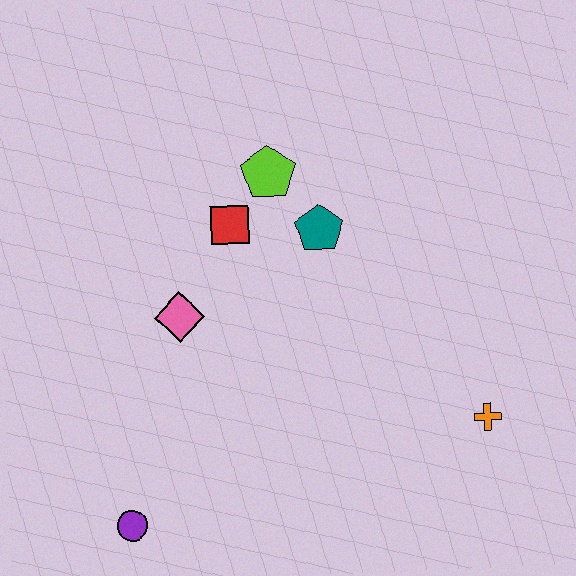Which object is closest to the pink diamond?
The red square is closest to the pink diamond.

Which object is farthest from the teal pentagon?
The purple circle is farthest from the teal pentagon.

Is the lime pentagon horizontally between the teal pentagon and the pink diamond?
Yes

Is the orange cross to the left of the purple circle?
No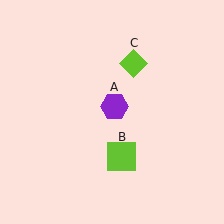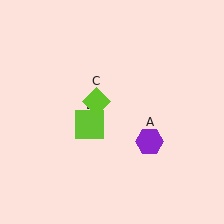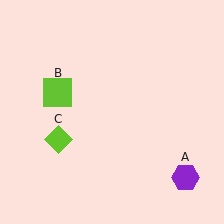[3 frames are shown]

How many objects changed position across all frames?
3 objects changed position: purple hexagon (object A), lime square (object B), lime diamond (object C).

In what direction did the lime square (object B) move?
The lime square (object B) moved up and to the left.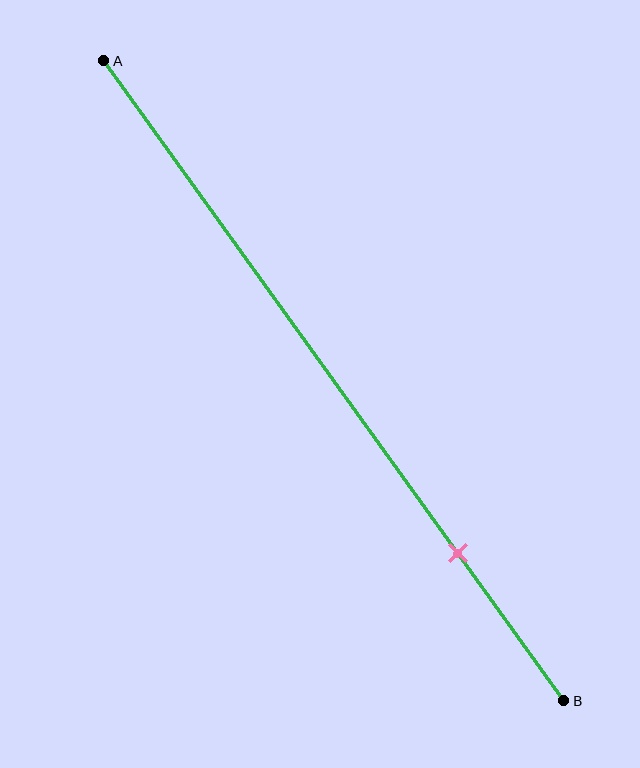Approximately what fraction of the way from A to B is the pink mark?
The pink mark is approximately 75% of the way from A to B.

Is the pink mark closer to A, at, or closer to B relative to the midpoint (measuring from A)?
The pink mark is closer to point B than the midpoint of segment AB.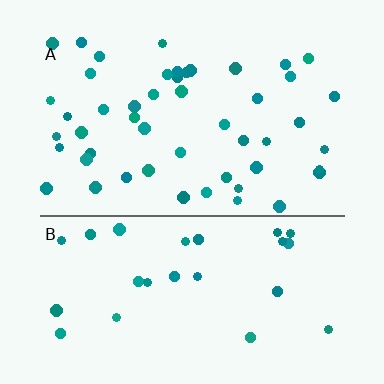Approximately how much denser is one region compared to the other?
Approximately 1.8× — region A over region B.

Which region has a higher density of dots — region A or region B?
A (the top).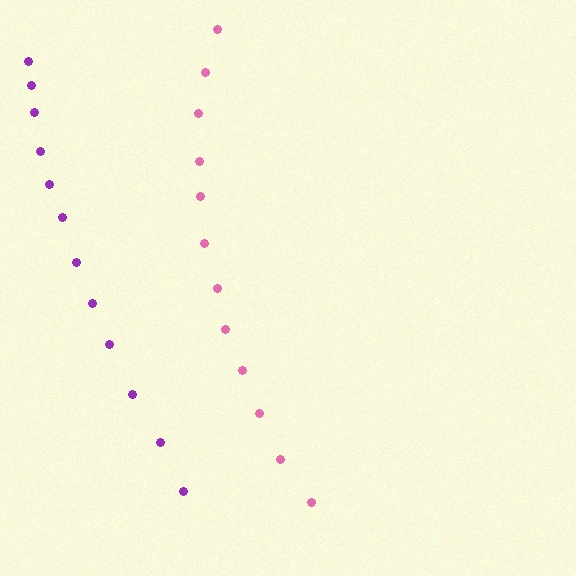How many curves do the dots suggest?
There are 2 distinct paths.